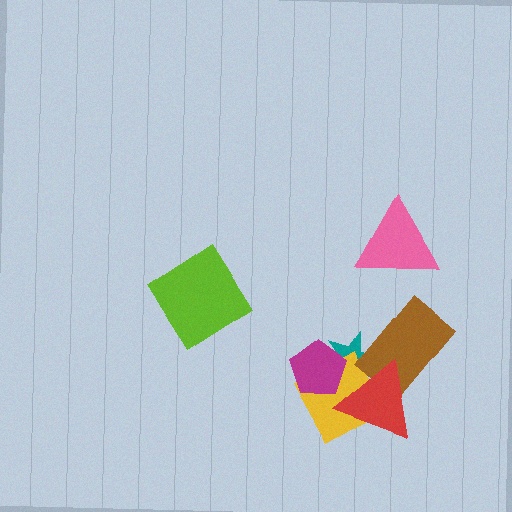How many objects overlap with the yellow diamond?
4 objects overlap with the yellow diamond.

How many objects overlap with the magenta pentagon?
2 objects overlap with the magenta pentagon.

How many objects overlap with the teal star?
4 objects overlap with the teal star.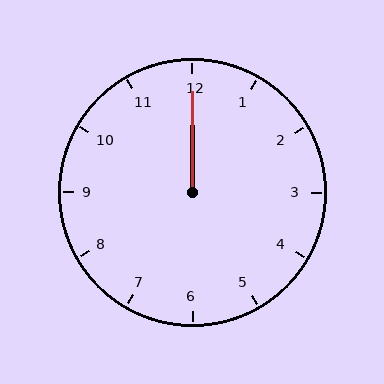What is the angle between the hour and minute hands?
Approximately 0 degrees.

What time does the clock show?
12:00.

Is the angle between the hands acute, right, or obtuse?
It is acute.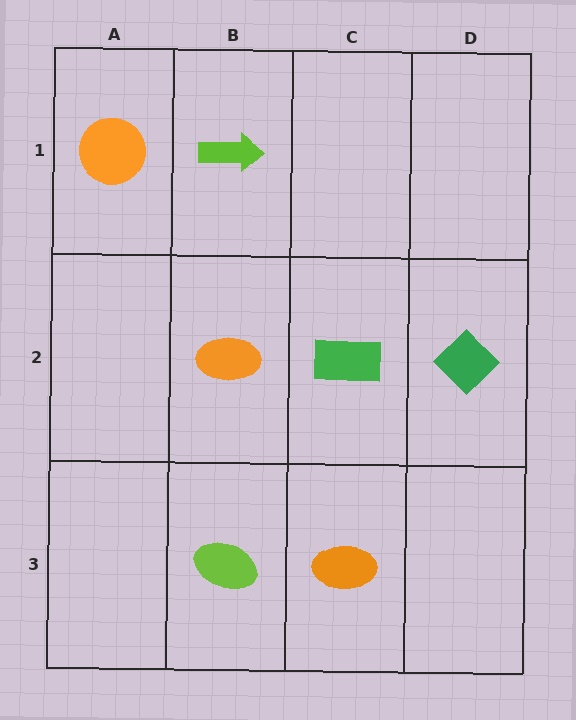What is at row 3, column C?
An orange ellipse.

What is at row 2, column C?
A green rectangle.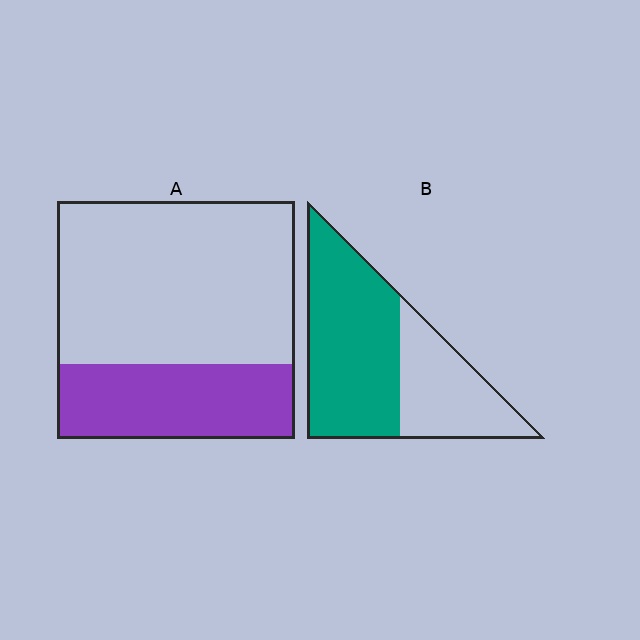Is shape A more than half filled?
No.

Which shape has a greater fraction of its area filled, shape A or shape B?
Shape B.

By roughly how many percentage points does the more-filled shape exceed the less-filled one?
By roughly 30 percentage points (B over A).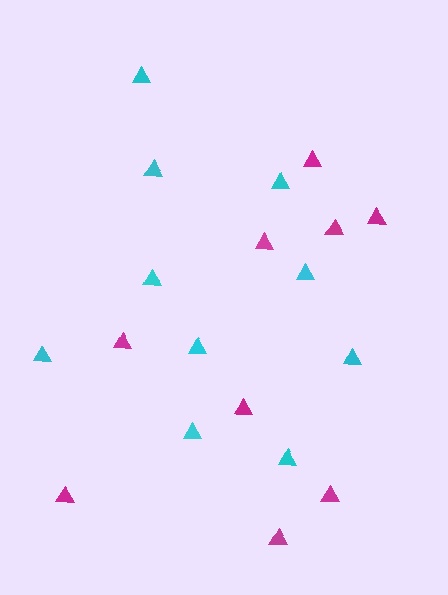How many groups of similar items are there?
There are 2 groups: one group of magenta triangles (9) and one group of cyan triangles (10).